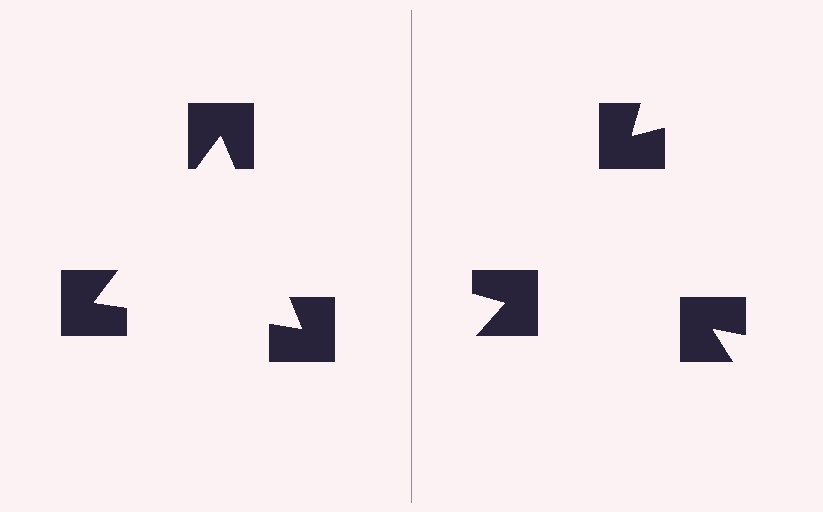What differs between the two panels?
The notched squares are positioned identically on both sides; only the wedge orientations differ. On the left they align to a triangle; on the right they are misaligned.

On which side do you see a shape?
An illusory triangle appears on the left side. On the right side the wedge cuts are rotated, so no coherent shape forms.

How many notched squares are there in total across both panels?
6 — 3 on each side.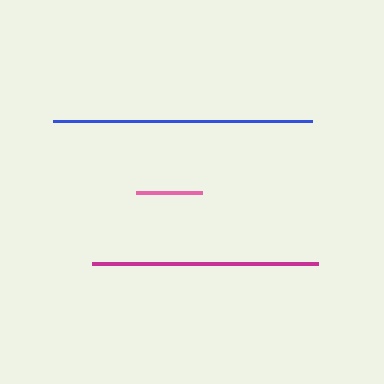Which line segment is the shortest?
The pink line is the shortest at approximately 66 pixels.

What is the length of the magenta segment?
The magenta segment is approximately 226 pixels long.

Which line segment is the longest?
The blue line is the longest at approximately 259 pixels.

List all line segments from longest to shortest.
From longest to shortest: blue, magenta, pink.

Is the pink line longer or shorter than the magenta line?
The magenta line is longer than the pink line.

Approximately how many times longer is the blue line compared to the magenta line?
The blue line is approximately 1.1 times the length of the magenta line.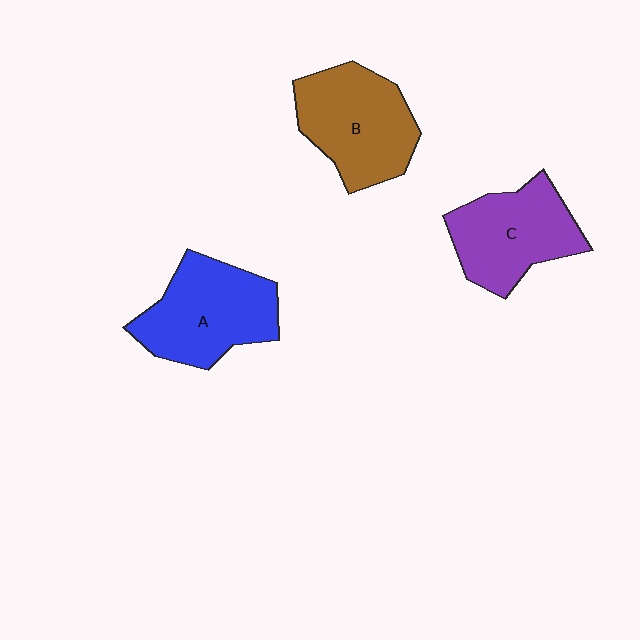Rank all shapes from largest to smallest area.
From largest to smallest: A (blue), B (brown), C (purple).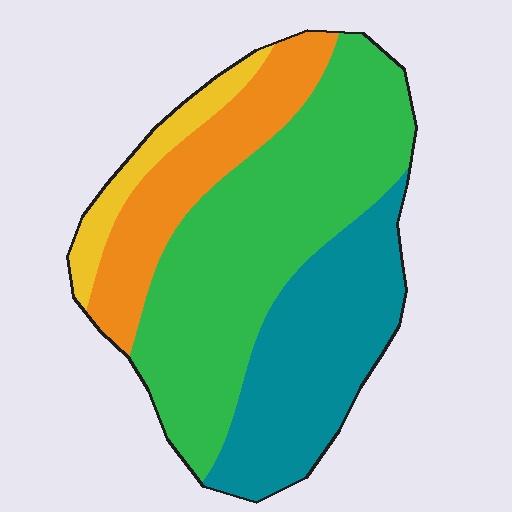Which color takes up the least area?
Yellow, at roughly 10%.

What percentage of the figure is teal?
Teal takes up between a sixth and a third of the figure.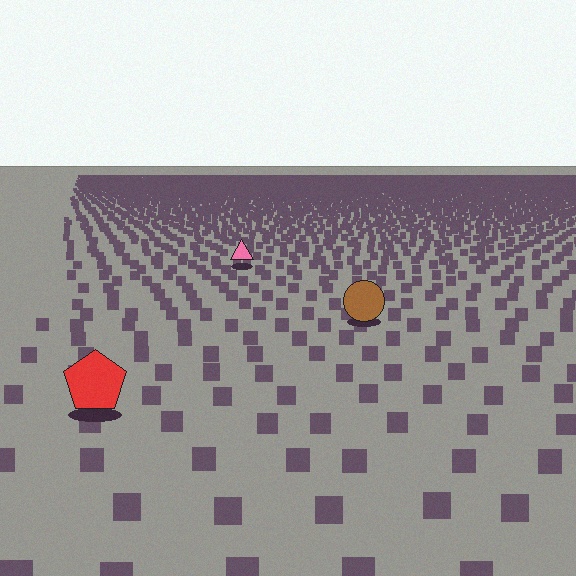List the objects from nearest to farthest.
From nearest to farthest: the red pentagon, the brown circle, the pink triangle.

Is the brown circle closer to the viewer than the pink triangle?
Yes. The brown circle is closer — you can tell from the texture gradient: the ground texture is coarser near it.